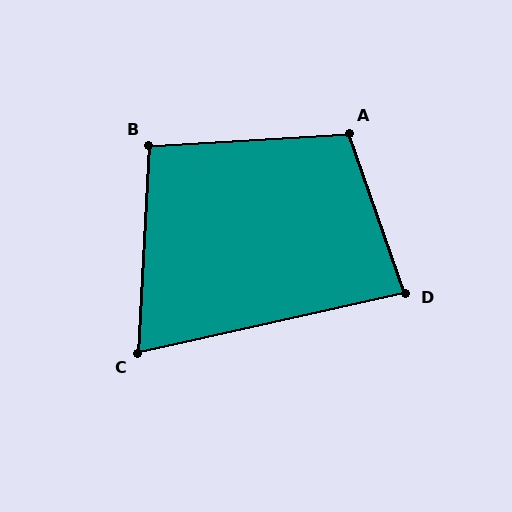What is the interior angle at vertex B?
Approximately 97 degrees (obtuse).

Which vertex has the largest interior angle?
A, at approximately 106 degrees.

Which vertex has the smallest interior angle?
C, at approximately 74 degrees.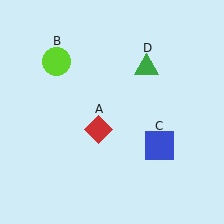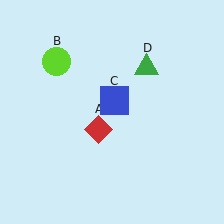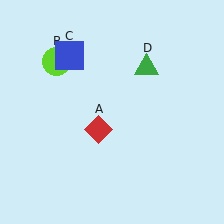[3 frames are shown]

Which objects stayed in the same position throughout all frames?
Red diamond (object A) and lime circle (object B) and green triangle (object D) remained stationary.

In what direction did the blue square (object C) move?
The blue square (object C) moved up and to the left.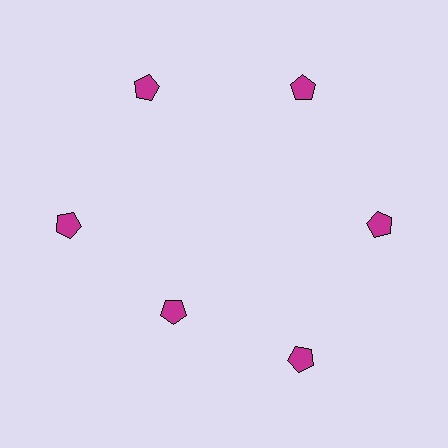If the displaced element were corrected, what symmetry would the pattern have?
It would have 6-fold rotational symmetry — the pattern would map onto itself every 60 degrees.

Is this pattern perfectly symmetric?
No. The 6 magenta pentagons are arranged in a ring, but one element near the 7 o'clock position is pulled inward toward the center, breaking the 6-fold rotational symmetry.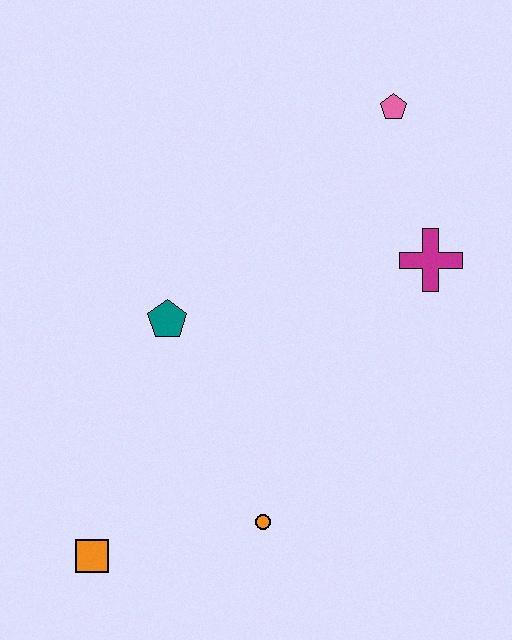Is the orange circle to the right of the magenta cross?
No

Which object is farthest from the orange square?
The pink pentagon is farthest from the orange square.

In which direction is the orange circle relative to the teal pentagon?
The orange circle is below the teal pentagon.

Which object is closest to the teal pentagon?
The orange circle is closest to the teal pentagon.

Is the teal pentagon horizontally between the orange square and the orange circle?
Yes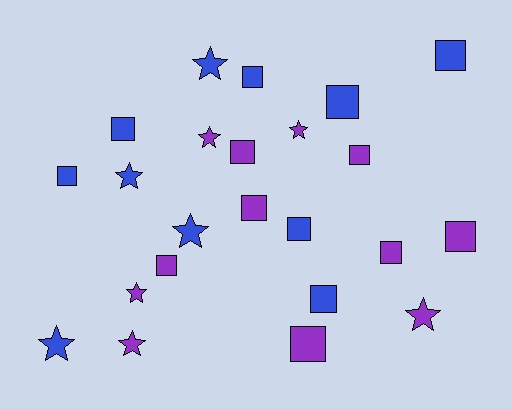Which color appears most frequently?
Purple, with 12 objects.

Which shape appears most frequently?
Square, with 14 objects.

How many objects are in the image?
There are 23 objects.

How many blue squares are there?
There are 7 blue squares.